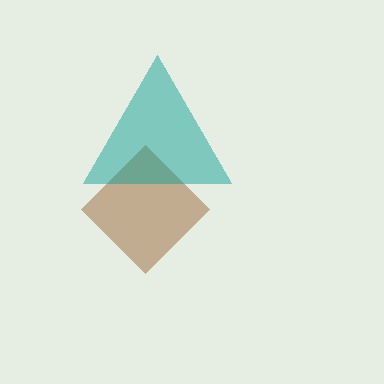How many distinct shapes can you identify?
There are 2 distinct shapes: a brown diamond, a teal triangle.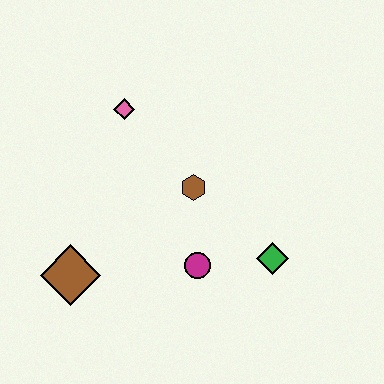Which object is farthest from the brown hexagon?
The brown diamond is farthest from the brown hexagon.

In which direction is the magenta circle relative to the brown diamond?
The magenta circle is to the right of the brown diamond.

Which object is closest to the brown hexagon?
The magenta circle is closest to the brown hexagon.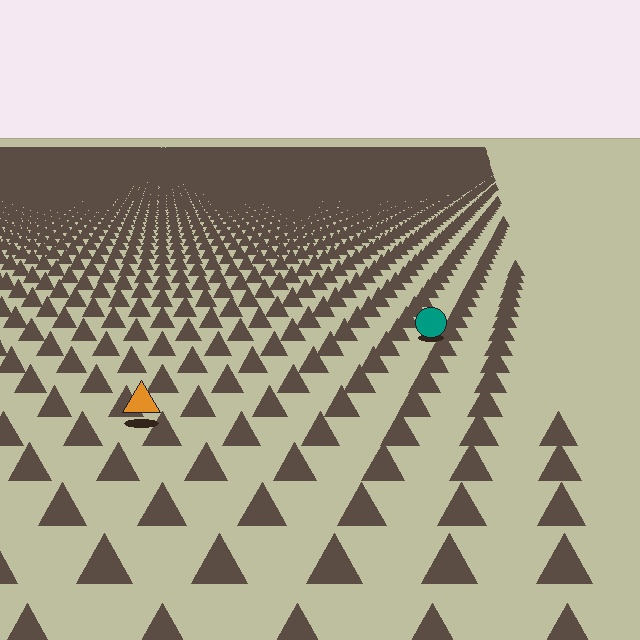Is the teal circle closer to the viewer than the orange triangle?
No. The orange triangle is closer — you can tell from the texture gradient: the ground texture is coarser near it.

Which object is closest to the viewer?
The orange triangle is closest. The texture marks near it are larger and more spread out.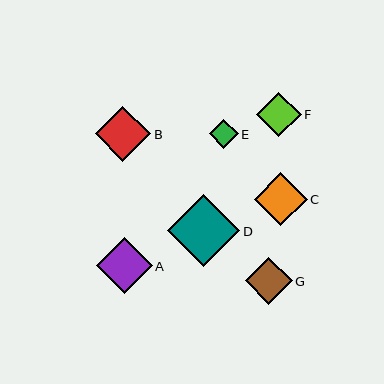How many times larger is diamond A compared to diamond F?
Diamond A is approximately 1.2 times the size of diamond F.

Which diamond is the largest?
Diamond D is the largest with a size of approximately 72 pixels.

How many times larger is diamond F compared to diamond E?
Diamond F is approximately 1.5 times the size of diamond E.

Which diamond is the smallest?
Diamond E is the smallest with a size of approximately 29 pixels.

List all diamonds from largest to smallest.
From largest to smallest: D, A, B, C, G, F, E.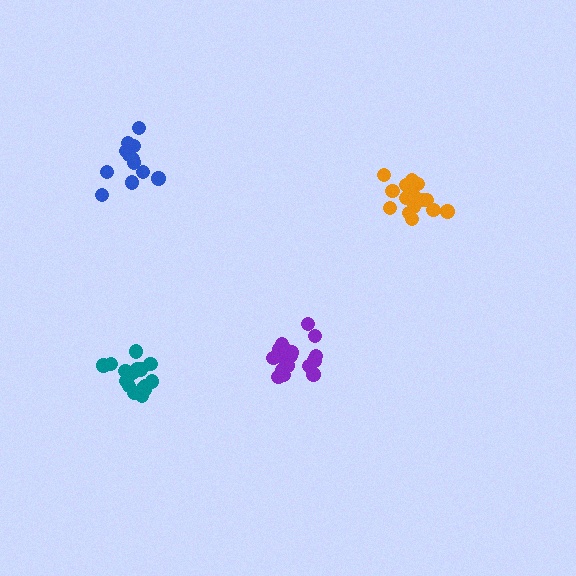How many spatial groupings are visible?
There are 4 spatial groupings.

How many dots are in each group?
Group 1: 16 dots, Group 2: 16 dots, Group 3: 12 dots, Group 4: 17 dots (61 total).